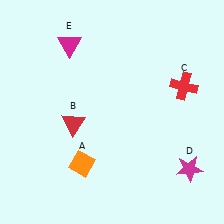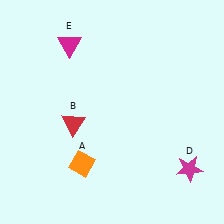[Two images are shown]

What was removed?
The red cross (C) was removed in Image 2.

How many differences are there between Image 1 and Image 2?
There is 1 difference between the two images.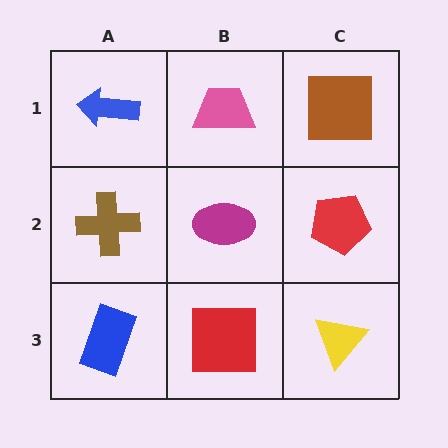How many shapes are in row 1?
3 shapes.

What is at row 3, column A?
A blue rectangle.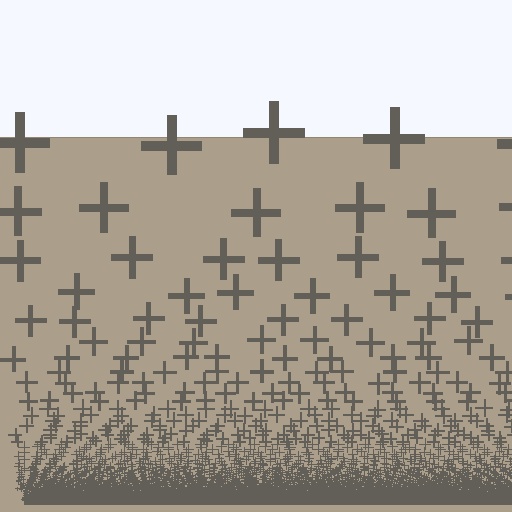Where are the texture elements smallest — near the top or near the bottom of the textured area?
Near the bottom.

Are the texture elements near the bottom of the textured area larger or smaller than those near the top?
Smaller. The gradient is inverted — elements near the bottom are smaller and denser.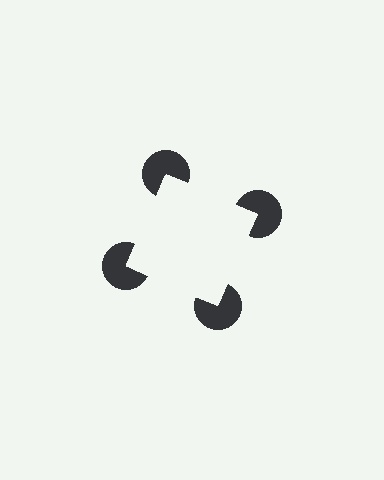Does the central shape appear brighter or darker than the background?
It typically appears slightly brighter than the background, even though no actual brightness change is drawn.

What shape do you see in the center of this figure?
An illusory square — its edges are inferred from the aligned wedge cuts in the pac-man discs, not physically drawn.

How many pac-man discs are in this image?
There are 4 — one at each vertex of the illusory square.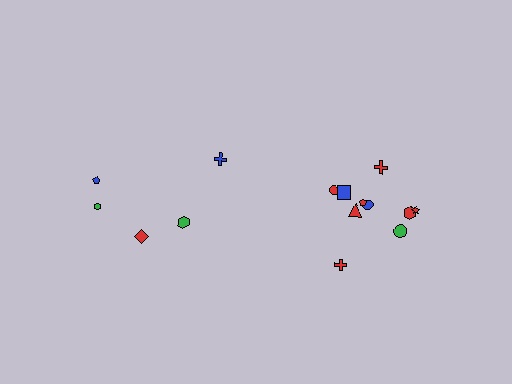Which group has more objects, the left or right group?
The right group.